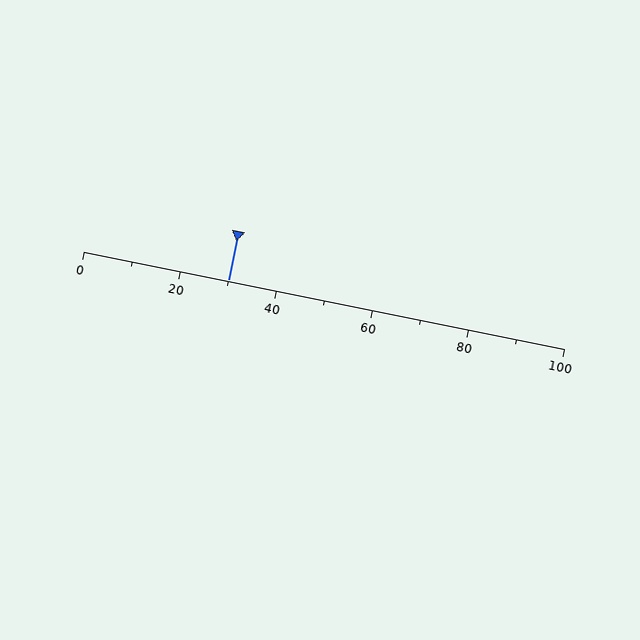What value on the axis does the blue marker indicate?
The marker indicates approximately 30.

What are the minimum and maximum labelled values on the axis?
The axis runs from 0 to 100.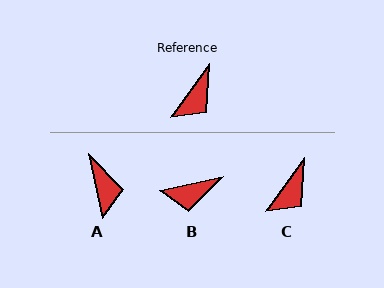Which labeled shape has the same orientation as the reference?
C.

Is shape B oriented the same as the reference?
No, it is off by about 41 degrees.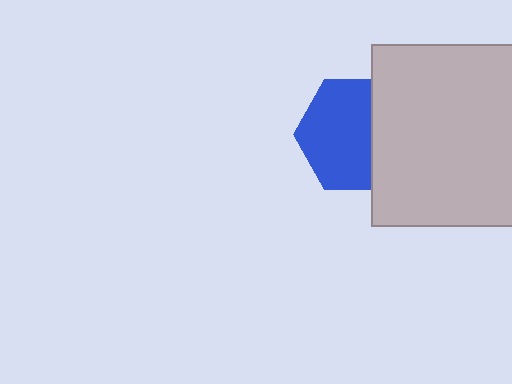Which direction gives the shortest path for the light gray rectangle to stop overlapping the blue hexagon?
Moving right gives the shortest separation.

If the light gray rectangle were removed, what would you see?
You would see the complete blue hexagon.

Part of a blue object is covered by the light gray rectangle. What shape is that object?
It is a hexagon.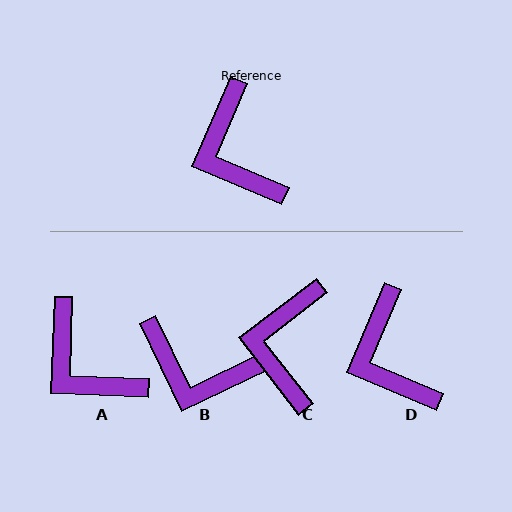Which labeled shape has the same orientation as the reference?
D.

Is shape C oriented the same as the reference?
No, it is off by about 29 degrees.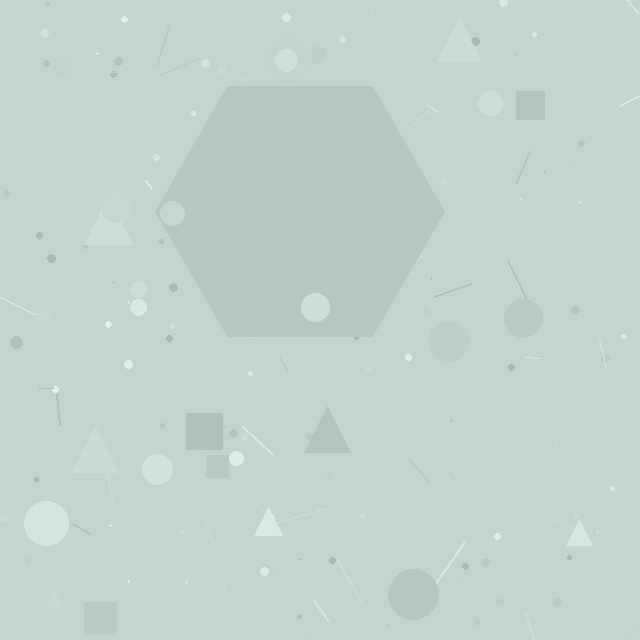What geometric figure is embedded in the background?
A hexagon is embedded in the background.